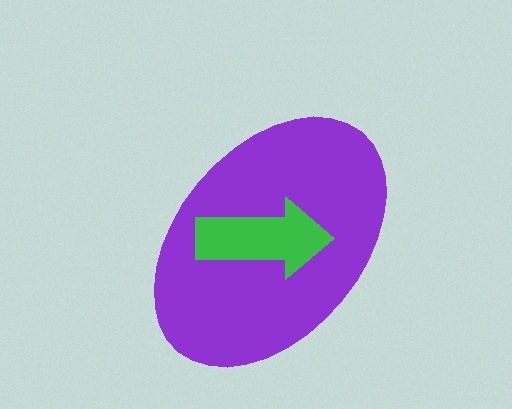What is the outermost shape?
The purple ellipse.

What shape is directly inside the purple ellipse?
The green arrow.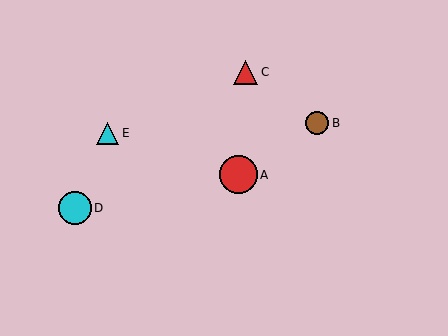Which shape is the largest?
The red circle (labeled A) is the largest.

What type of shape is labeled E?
Shape E is a cyan triangle.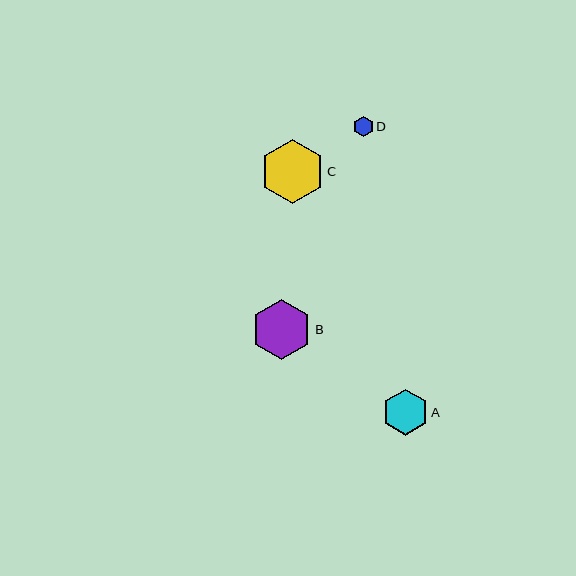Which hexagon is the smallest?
Hexagon D is the smallest with a size of approximately 20 pixels.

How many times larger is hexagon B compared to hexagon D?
Hexagon B is approximately 2.9 times the size of hexagon D.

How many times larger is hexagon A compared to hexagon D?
Hexagon A is approximately 2.2 times the size of hexagon D.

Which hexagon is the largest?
Hexagon C is the largest with a size of approximately 64 pixels.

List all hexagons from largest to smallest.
From largest to smallest: C, B, A, D.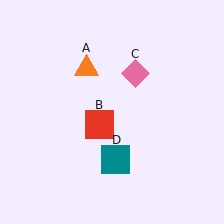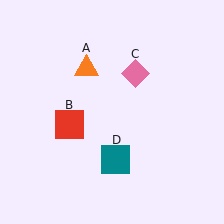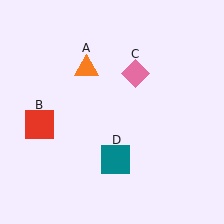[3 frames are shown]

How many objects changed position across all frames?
1 object changed position: red square (object B).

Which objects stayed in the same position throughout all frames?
Orange triangle (object A) and pink diamond (object C) and teal square (object D) remained stationary.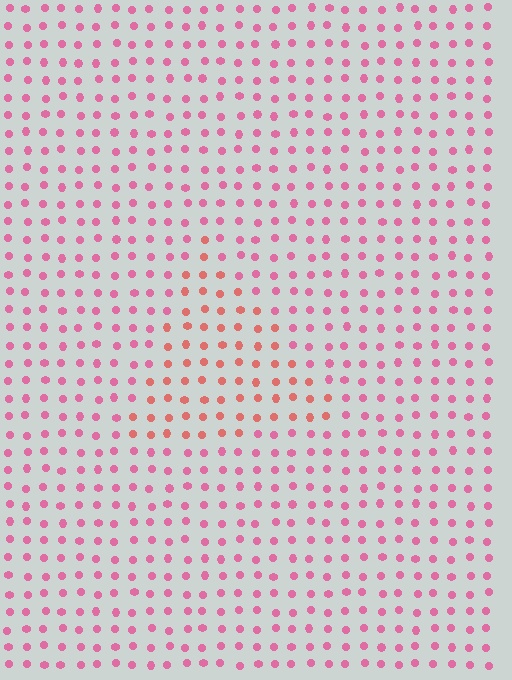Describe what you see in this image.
The image is filled with small pink elements in a uniform arrangement. A triangle-shaped region is visible where the elements are tinted to a slightly different hue, forming a subtle color boundary.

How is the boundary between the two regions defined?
The boundary is defined purely by a slight shift in hue (about 30 degrees). Spacing, size, and orientation are identical on both sides.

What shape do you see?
I see a triangle.